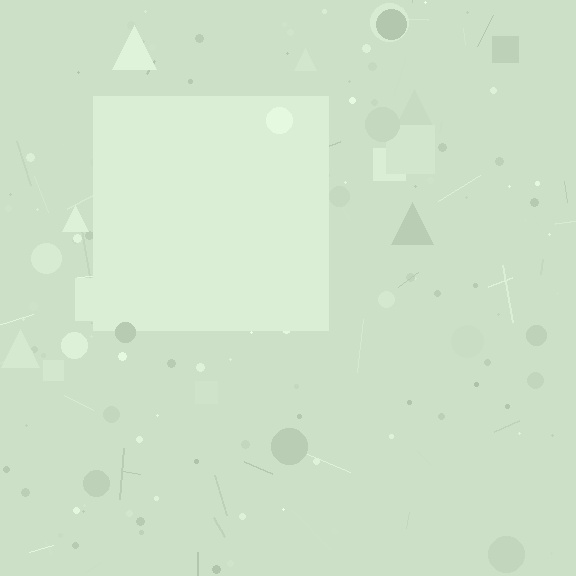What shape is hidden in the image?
A square is hidden in the image.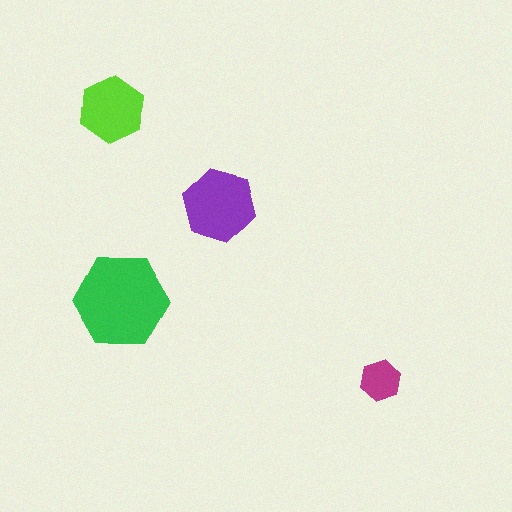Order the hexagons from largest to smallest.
the green one, the purple one, the lime one, the magenta one.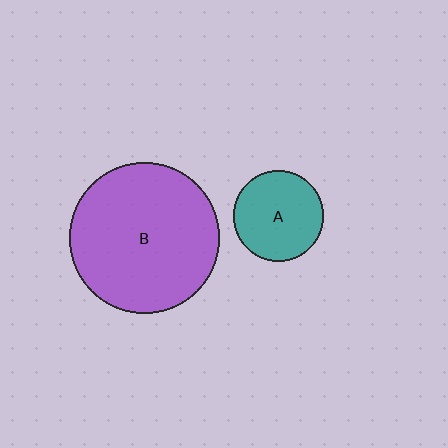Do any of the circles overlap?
No, none of the circles overlap.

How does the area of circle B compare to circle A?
Approximately 2.8 times.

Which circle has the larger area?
Circle B (purple).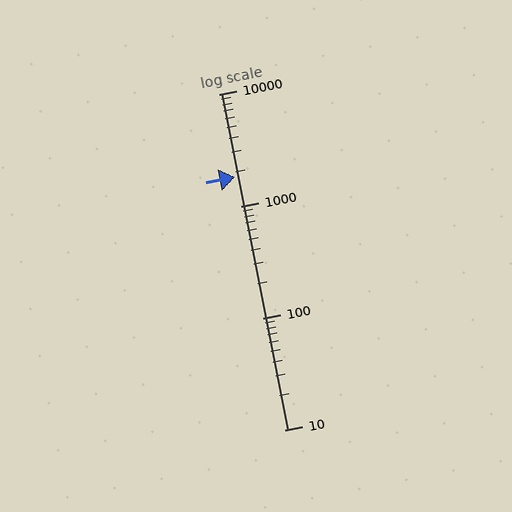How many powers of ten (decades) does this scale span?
The scale spans 3 decades, from 10 to 10000.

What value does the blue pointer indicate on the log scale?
The pointer indicates approximately 1800.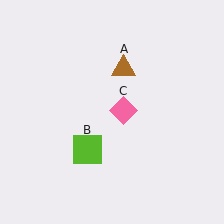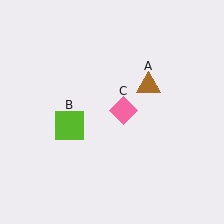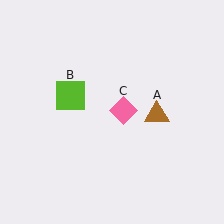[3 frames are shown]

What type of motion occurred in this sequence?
The brown triangle (object A), lime square (object B) rotated clockwise around the center of the scene.